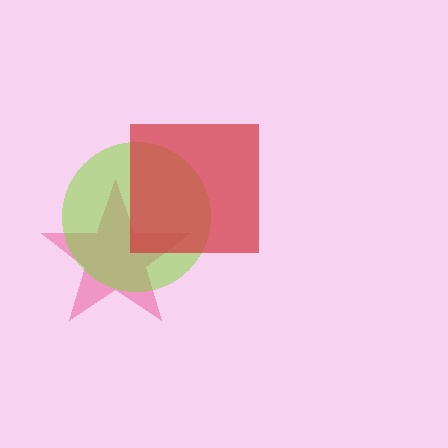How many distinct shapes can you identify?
There are 3 distinct shapes: a pink star, a lime circle, a red square.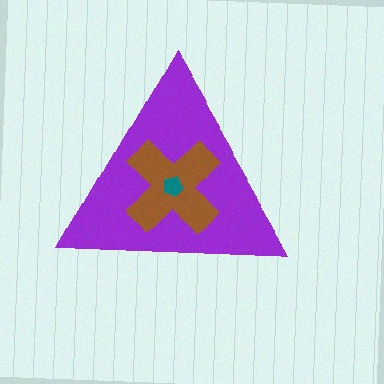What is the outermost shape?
The purple triangle.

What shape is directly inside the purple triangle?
The brown cross.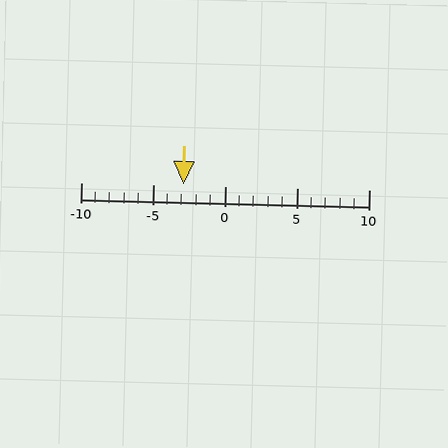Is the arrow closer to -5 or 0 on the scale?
The arrow is closer to -5.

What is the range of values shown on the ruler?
The ruler shows values from -10 to 10.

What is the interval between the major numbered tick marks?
The major tick marks are spaced 5 units apart.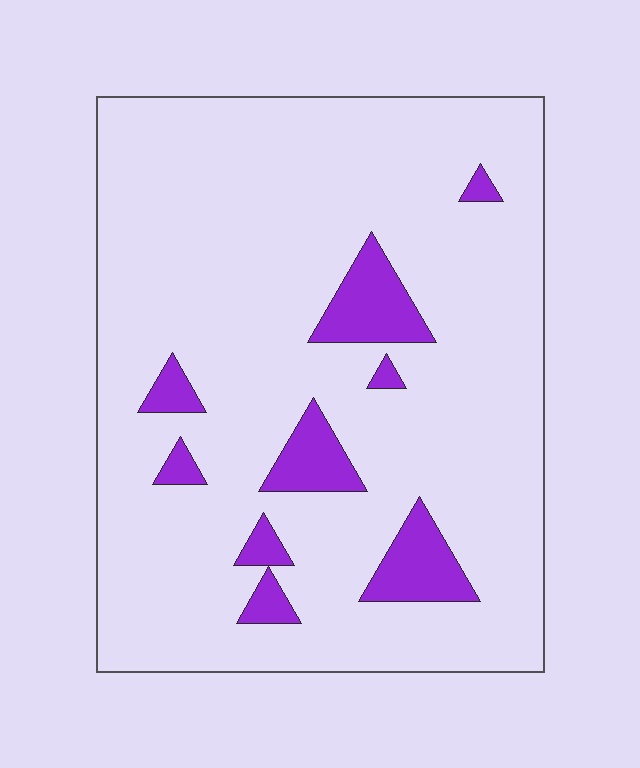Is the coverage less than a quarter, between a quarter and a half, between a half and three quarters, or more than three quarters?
Less than a quarter.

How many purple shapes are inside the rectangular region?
9.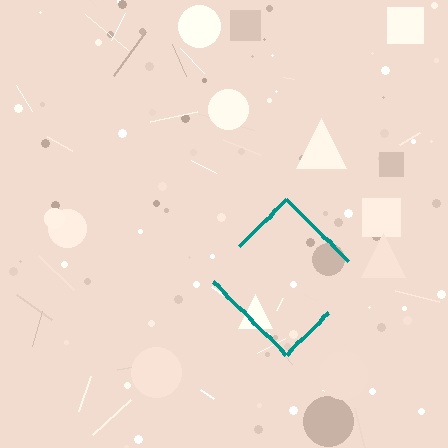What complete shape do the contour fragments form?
The contour fragments form a diamond.